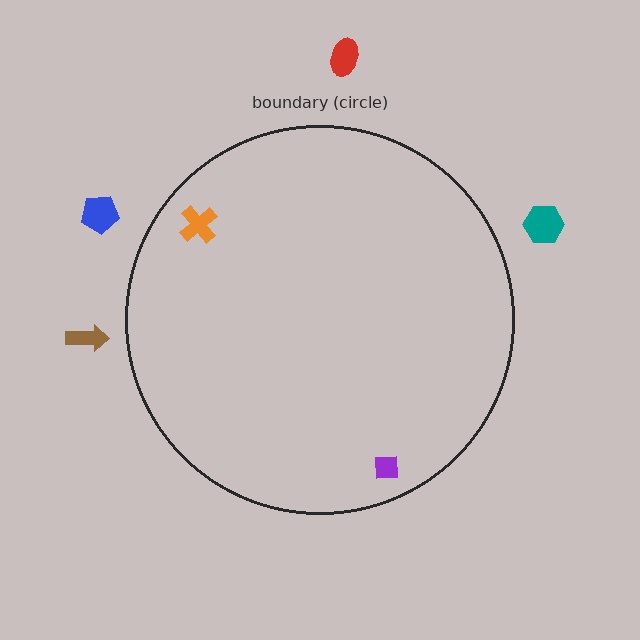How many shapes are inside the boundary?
2 inside, 4 outside.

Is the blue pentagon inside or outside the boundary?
Outside.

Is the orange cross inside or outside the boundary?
Inside.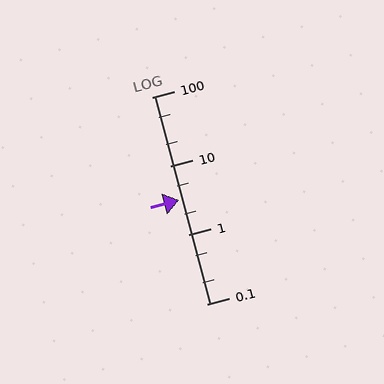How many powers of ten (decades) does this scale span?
The scale spans 3 decades, from 0.1 to 100.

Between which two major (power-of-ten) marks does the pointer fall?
The pointer is between 1 and 10.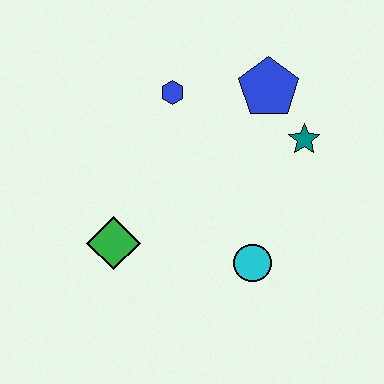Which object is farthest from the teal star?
The green diamond is farthest from the teal star.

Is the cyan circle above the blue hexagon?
No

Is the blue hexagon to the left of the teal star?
Yes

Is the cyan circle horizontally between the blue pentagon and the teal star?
No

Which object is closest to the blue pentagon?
The teal star is closest to the blue pentagon.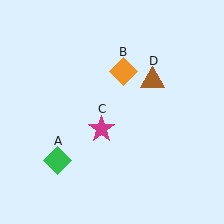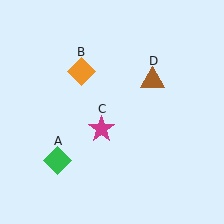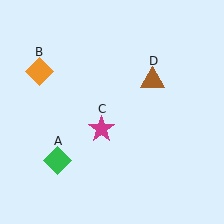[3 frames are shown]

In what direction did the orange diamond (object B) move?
The orange diamond (object B) moved left.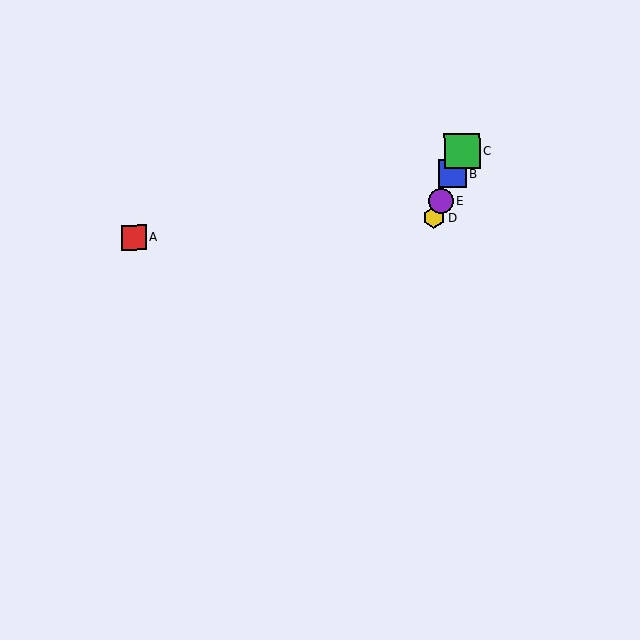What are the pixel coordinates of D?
Object D is at (433, 217).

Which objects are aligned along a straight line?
Objects B, C, D, E are aligned along a straight line.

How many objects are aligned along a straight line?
4 objects (B, C, D, E) are aligned along a straight line.